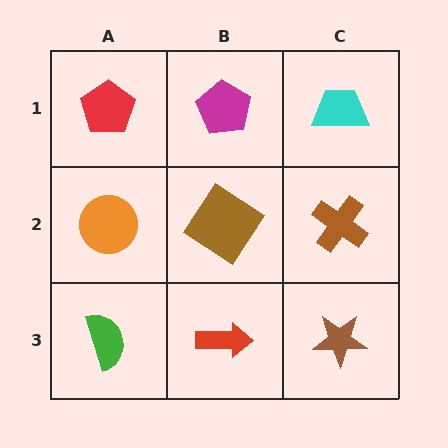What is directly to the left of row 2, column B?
An orange circle.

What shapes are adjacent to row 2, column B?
A magenta pentagon (row 1, column B), a red arrow (row 3, column B), an orange circle (row 2, column A), a brown cross (row 2, column C).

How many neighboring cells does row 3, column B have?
3.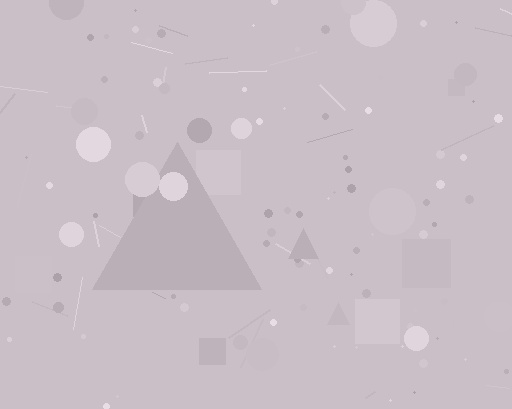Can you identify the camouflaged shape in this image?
The camouflaged shape is a triangle.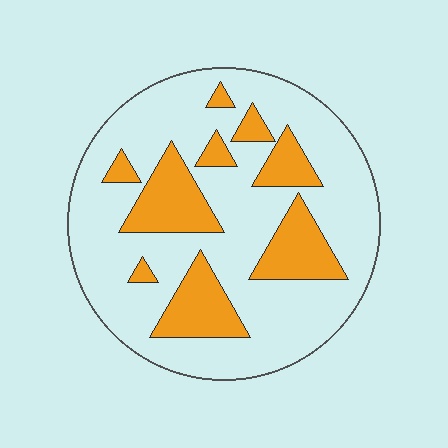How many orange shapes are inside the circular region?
9.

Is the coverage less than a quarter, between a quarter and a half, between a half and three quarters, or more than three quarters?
Between a quarter and a half.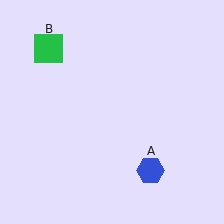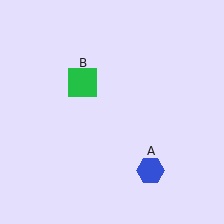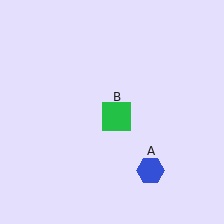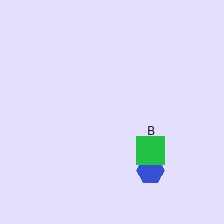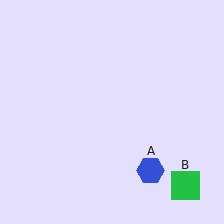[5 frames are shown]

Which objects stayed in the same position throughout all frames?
Blue hexagon (object A) remained stationary.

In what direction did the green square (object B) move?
The green square (object B) moved down and to the right.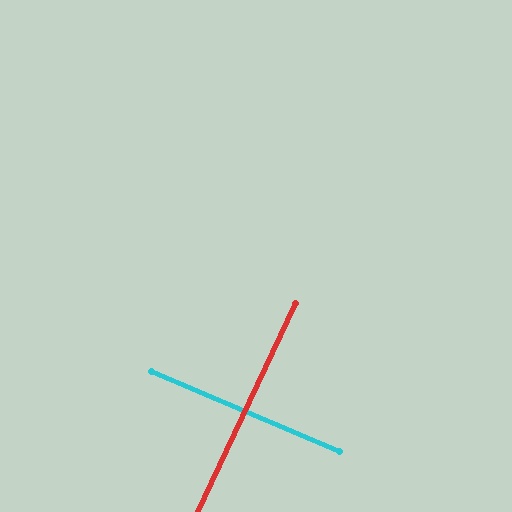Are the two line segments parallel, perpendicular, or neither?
Perpendicular — they meet at approximately 88°.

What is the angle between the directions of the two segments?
Approximately 88 degrees.